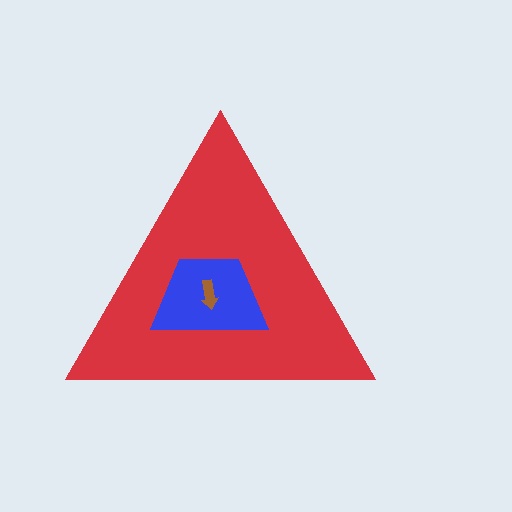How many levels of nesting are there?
3.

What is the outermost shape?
The red triangle.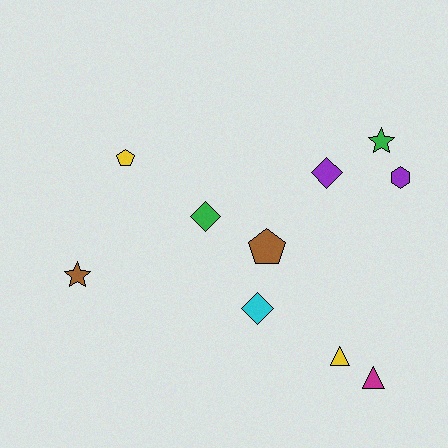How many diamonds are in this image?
There are 3 diamonds.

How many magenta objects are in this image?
There is 1 magenta object.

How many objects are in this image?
There are 10 objects.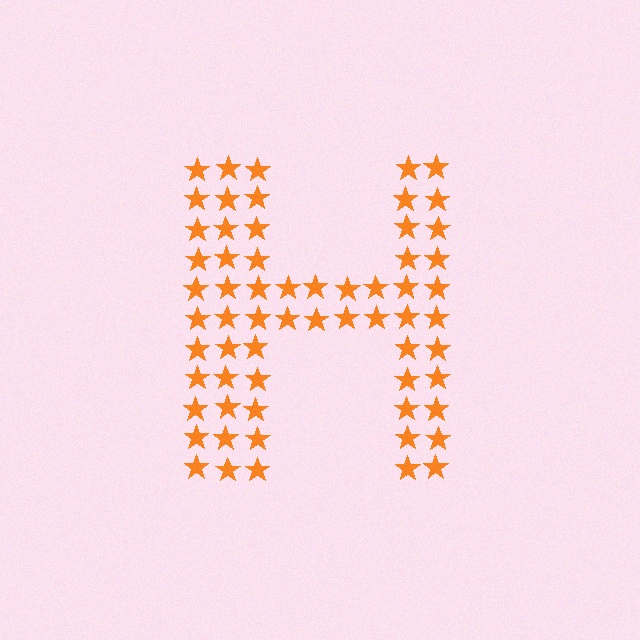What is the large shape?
The large shape is the letter H.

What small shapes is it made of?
It is made of small stars.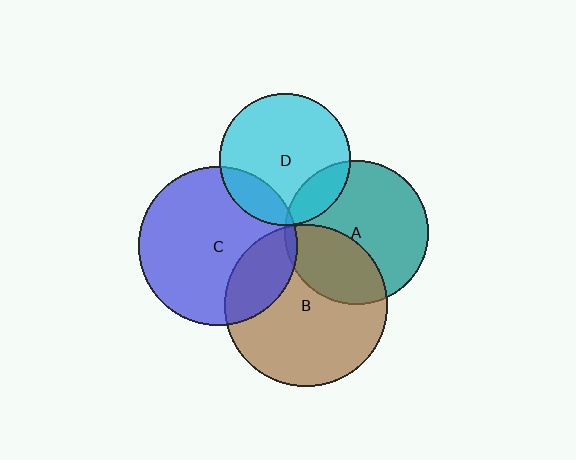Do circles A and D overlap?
Yes.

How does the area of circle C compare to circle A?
Approximately 1.2 times.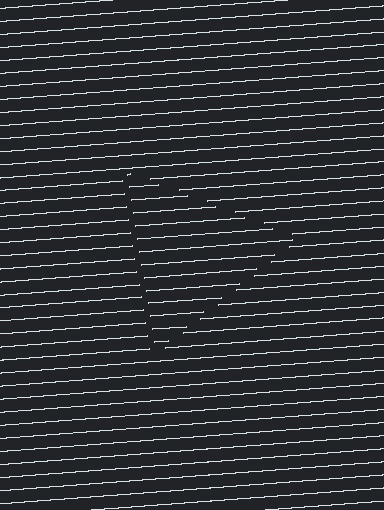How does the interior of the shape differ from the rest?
The interior of the shape contains the same grating, shifted by half a period — the contour is defined by the phase discontinuity where line-ends from the inner and outer gratings abut.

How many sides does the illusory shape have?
3 sides — the line-ends trace a triangle.